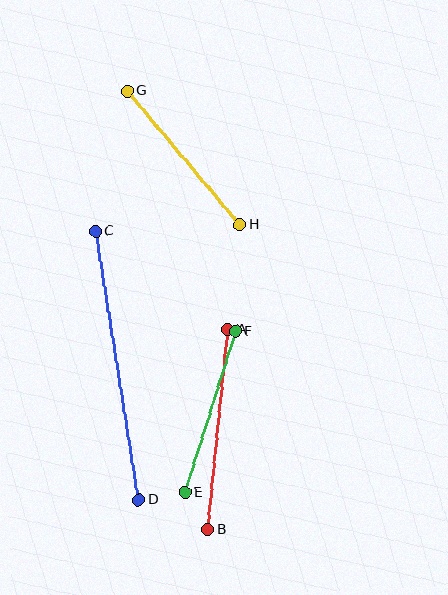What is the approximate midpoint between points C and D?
The midpoint is at approximately (117, 365) pixels.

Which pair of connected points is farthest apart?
Points C and D are farthest apart.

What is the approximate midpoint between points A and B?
The midpoint is at approximately (218, 430) pixels.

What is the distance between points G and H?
The distance is approximately 175 pixels.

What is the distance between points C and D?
The distance is approximately 272 pixels.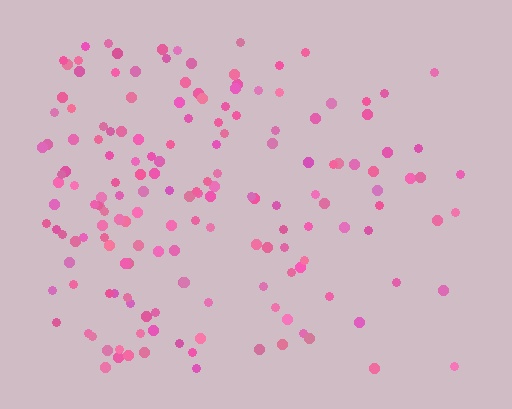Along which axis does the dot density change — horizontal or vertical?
Horizontal.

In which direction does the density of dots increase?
From right to left, with the left side densest.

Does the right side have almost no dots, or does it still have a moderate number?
Still a moderate number, just noticeably fewer than the left.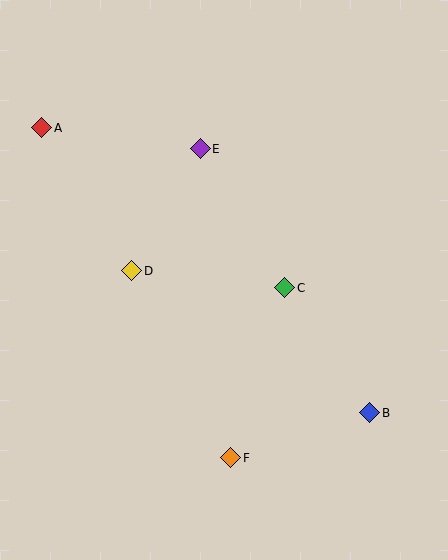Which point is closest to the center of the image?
Point C at (285, 288) is closest to the center.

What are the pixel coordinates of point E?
Point E is at (200, 149).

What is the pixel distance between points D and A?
The distance between D and A is 169 pixels.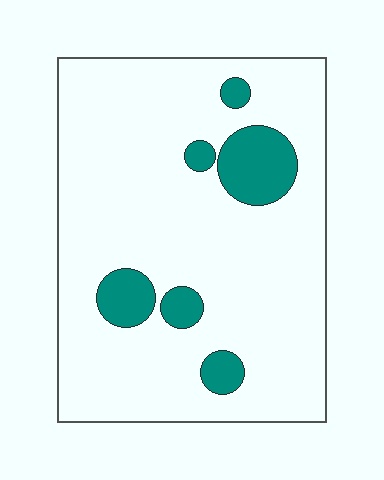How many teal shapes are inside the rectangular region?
6.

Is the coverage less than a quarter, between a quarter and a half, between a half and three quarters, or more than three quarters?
Less than a quarter.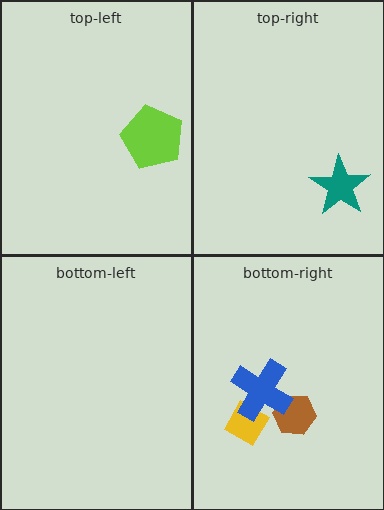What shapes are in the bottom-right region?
The yellow diamond, the brown hexagon, the blue cross.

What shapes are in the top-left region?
The lime pentagon.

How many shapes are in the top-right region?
1.